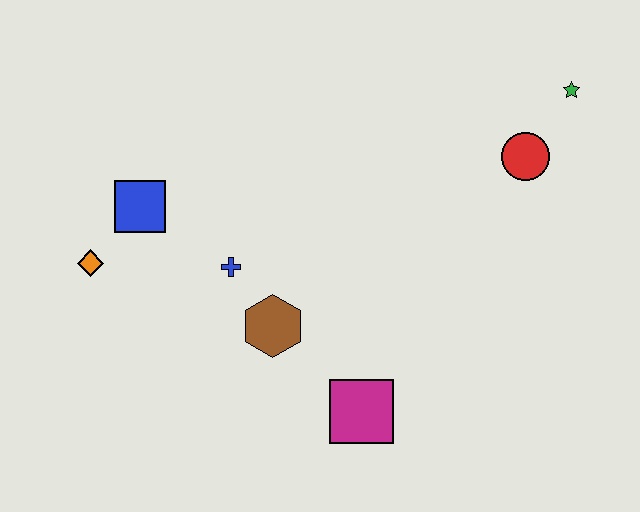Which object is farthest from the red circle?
The orange diamond is farthest from the red circle.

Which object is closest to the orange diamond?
The blue square is closest to the orange diamond.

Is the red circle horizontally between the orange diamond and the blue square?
No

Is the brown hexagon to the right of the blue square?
Yes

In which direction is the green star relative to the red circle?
The green star is above the red circle.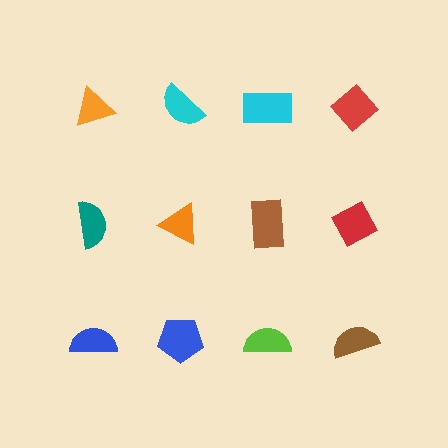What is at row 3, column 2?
A blue pentagon.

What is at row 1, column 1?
An orange triangle.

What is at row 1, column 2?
A cyan semicircle.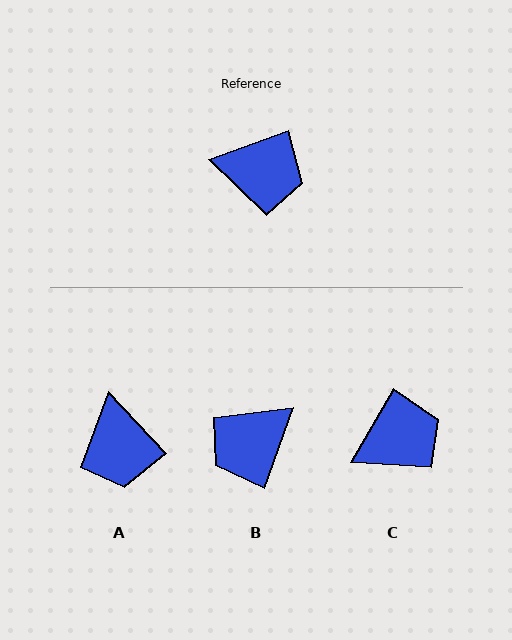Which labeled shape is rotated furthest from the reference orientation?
B, about 129 degrees away.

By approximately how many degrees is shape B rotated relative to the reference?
Approximately 129 degrees clockwise.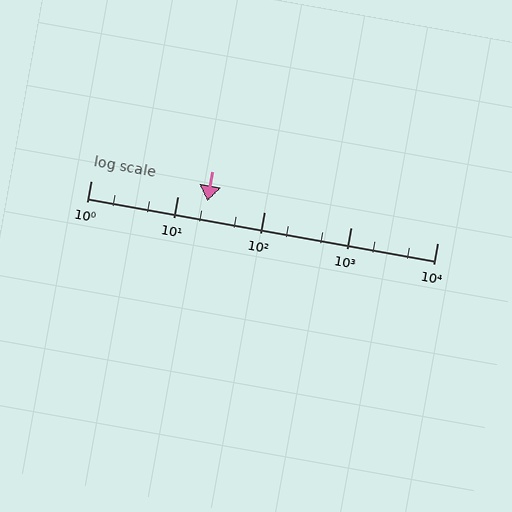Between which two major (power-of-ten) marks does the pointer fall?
The pointer is between 10 and 100.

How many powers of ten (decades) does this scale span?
The scale spans 4 decades, from 1 to 10000.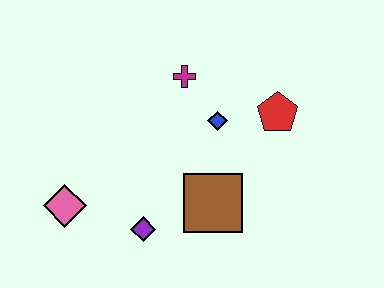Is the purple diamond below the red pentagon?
Yes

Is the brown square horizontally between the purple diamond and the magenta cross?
No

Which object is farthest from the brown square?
The pink diamond is farthest from the brown square.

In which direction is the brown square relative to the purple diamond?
The brown square is to the right of the purple diamond.